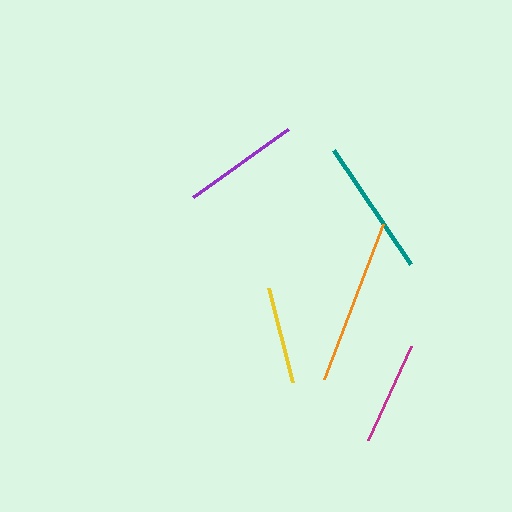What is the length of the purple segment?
The purple segment is approximately 117 pixels long.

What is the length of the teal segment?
The teal segment is approximately 137 pixels long.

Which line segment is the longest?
The orange line is the longest at approximately 166 pixels.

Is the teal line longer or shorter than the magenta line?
The teal line is longer than the magenta line.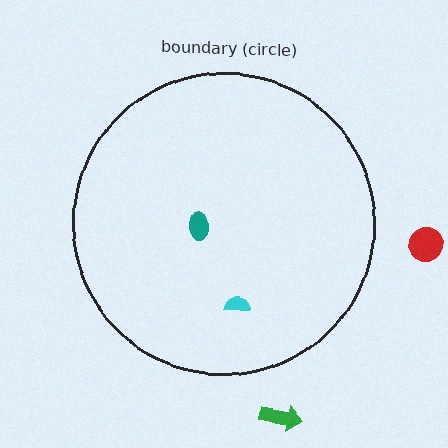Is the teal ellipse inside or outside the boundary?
Inside.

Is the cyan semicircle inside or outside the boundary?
Inside.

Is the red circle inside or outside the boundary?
Outside.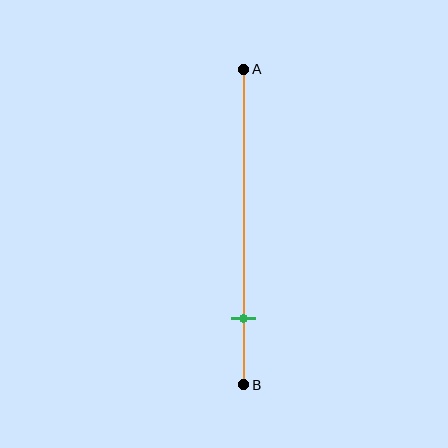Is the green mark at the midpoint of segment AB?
No, the mark is at about 80% from A, not at the 50% midpoint.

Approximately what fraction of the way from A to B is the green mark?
The green mark is approximately 80% of the way from A to B.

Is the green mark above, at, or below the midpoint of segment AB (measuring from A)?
The green mark is below the midpoint of segment AB.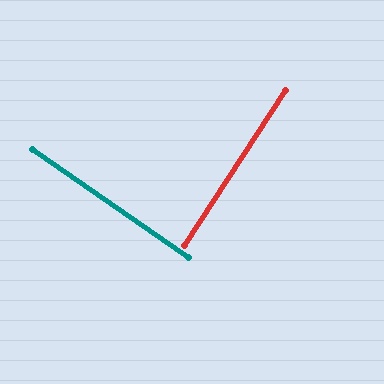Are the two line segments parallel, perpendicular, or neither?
Perpendicular — they meet at approximately 88°.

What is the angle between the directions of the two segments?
Approximately 88 degrees.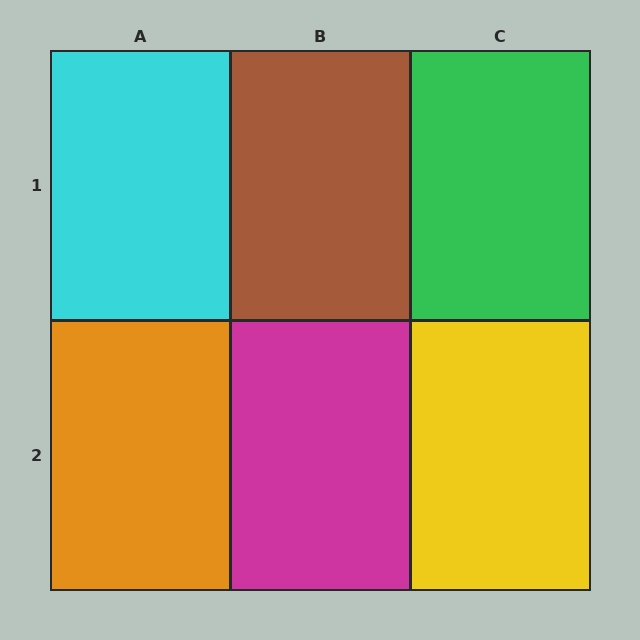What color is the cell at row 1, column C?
Green.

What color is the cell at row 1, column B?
Brown.